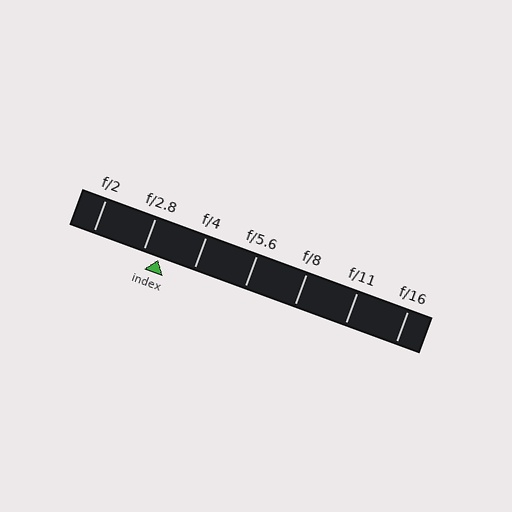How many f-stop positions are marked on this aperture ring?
There are 7 f-stop positions marked.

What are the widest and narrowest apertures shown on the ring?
The widest aperture shown is f/2 and the narrowest is f/16.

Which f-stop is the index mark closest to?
The index mark is closest to f/2.8.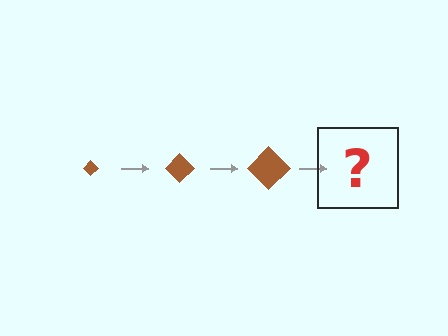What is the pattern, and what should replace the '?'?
The pattern is that the diamond gets progressively larger each step. The '?' should be a brown diamond, larger than the previous one.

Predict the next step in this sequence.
The next step is a brown diamond, larger than the previous one.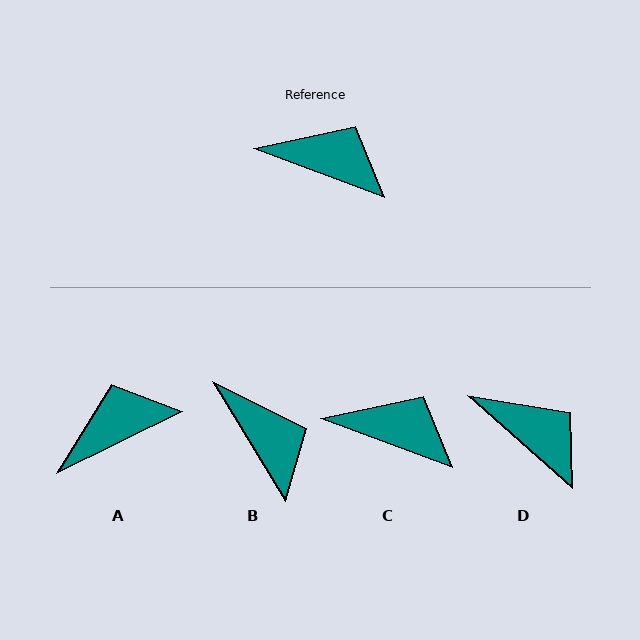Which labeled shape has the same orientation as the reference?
C.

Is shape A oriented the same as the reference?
No, it is off by about 47 degrees.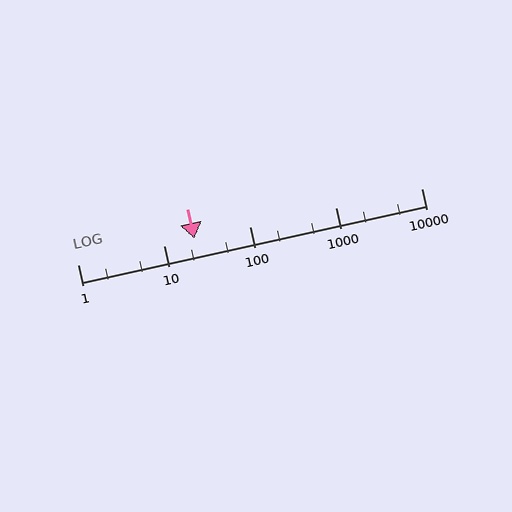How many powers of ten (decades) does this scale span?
The scale spans 4 decades, from 1 to 10000.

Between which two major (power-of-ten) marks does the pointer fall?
The pointer is between 10 and 100.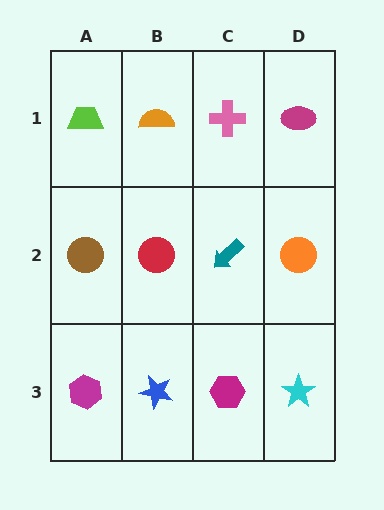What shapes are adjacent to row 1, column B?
A red circle (row 2, column B), a lime trapezoid (row 1, column A), a pink cross (row 1, column C).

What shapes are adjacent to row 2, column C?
A pink cross (row 1, column C), a magenta hexagon (row 3, column C), a red circle (row 2, column B), an orange circle (row 2, column D).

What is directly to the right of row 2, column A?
A red circle.